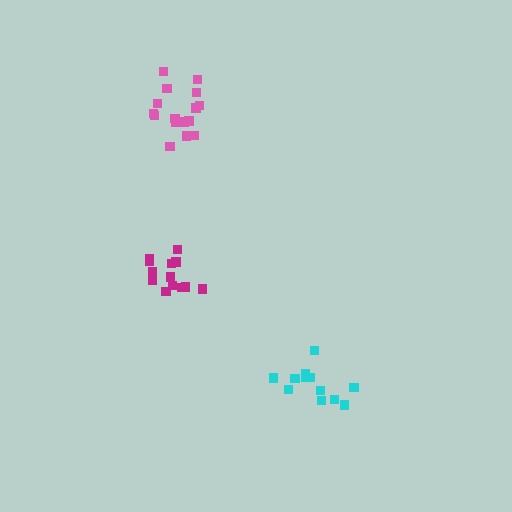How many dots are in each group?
Group 1: 13 dots, Group 2: 12 dots, Group 3: 17 dots (42 total).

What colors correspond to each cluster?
The clusters are colored: magenta, cyan, pink.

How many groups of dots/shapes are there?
There are 3 groups.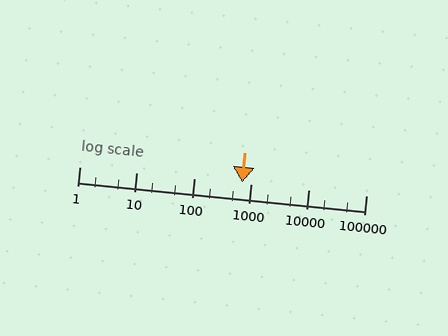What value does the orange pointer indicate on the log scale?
The pointer indicates approximately 680.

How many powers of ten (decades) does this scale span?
The scale spans 5 decades, from 1 to 100000.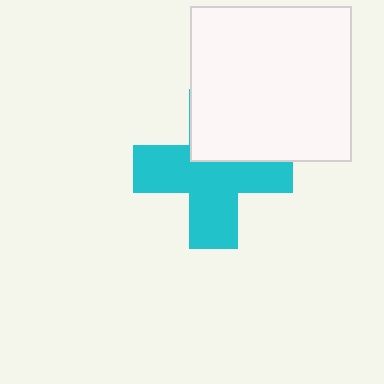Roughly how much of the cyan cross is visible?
Most of it is visible (roughly 67%).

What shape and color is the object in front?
The object in front is a white rectangle.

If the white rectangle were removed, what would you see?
You would see the complete cyan cross.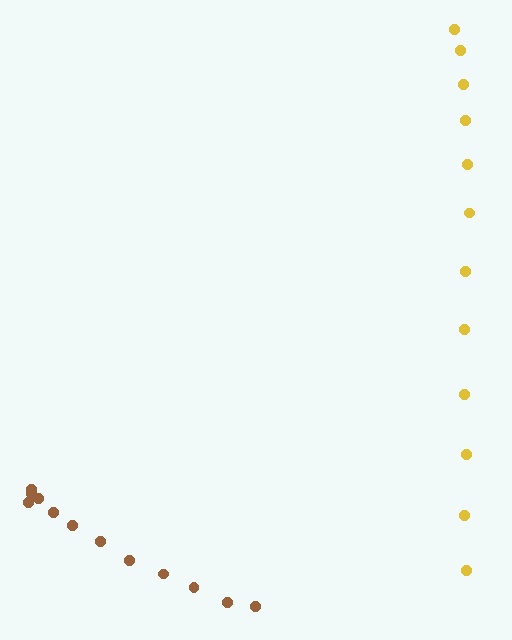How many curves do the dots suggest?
There are 2 distinct paths.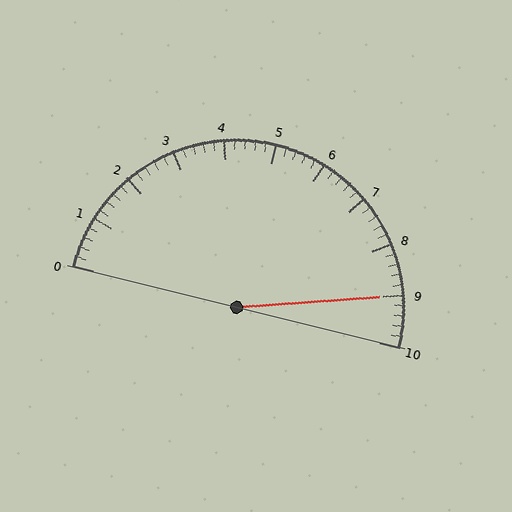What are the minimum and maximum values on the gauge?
The gauge ranges from 0 to 10.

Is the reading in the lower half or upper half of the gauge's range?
The reading is in the upper half of the range (0 to 10).